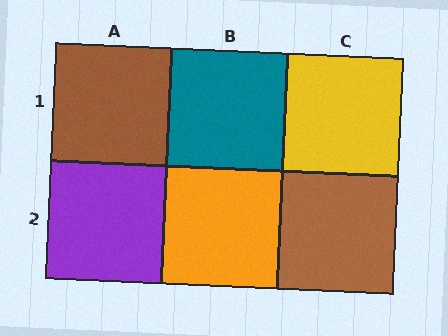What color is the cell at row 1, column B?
Teal.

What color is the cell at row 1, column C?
Yellow.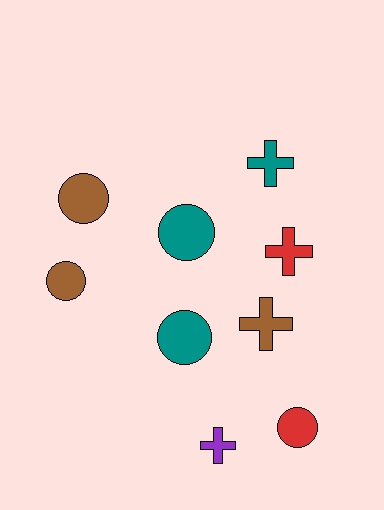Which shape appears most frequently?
Circle, with 5 objects.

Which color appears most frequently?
Brown, with 3 objects.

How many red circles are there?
There is 1 red circle.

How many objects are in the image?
There are 9 objects.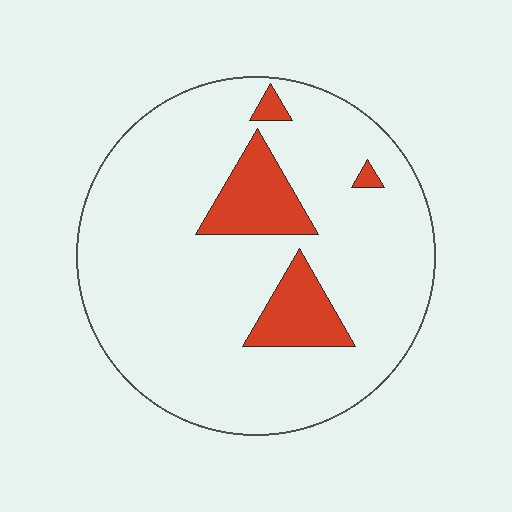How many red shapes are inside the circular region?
4.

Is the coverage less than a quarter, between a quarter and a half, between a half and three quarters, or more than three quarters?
Less than a quarter.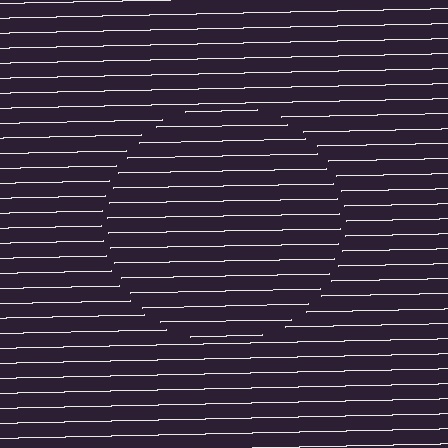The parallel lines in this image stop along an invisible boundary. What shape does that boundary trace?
An illusory circle. The interior of the shape contains the same grating, shifted by half a period — the contour is defined by the phase discontinuity where line-ends from the inner and outer gratings abut.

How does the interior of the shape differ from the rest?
The interior of the shape contains the same grating, shifted by half a period — the contour is defined by the phase discontinuity where line-ends from the inner and outer gratings abut.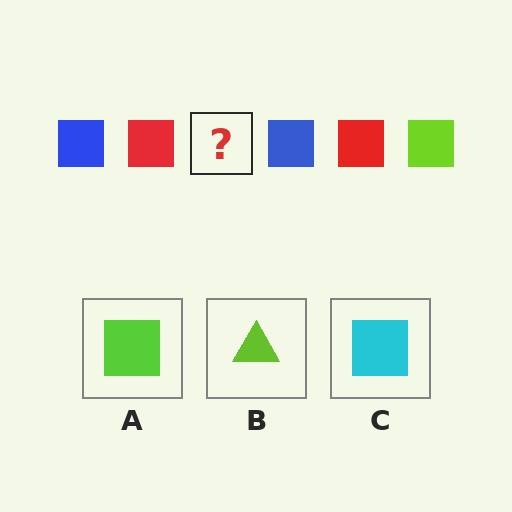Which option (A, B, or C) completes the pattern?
A.